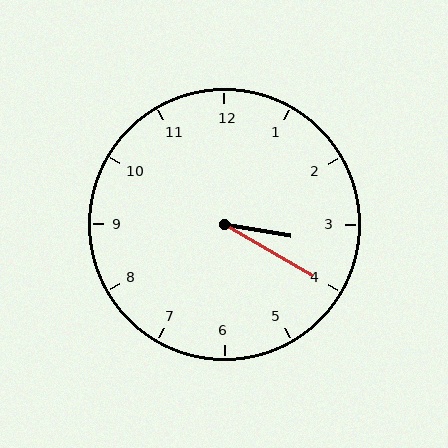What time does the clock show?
3:20.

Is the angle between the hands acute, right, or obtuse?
It is acute.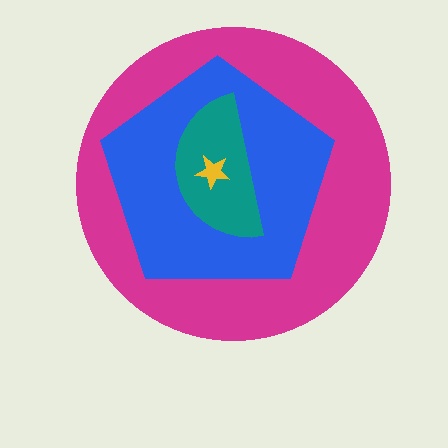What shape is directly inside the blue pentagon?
The teal semicircle.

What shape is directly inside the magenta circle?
The blue pentagon.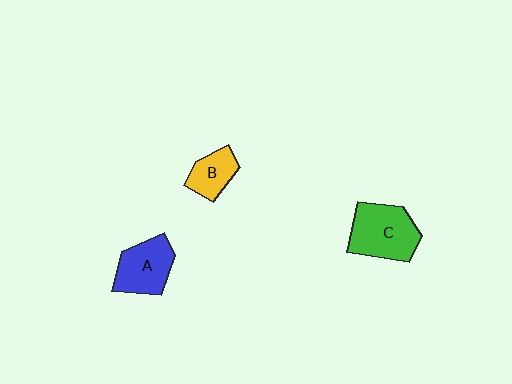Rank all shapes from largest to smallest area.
From largest to smallest: C (green), A (blue), B (yellow).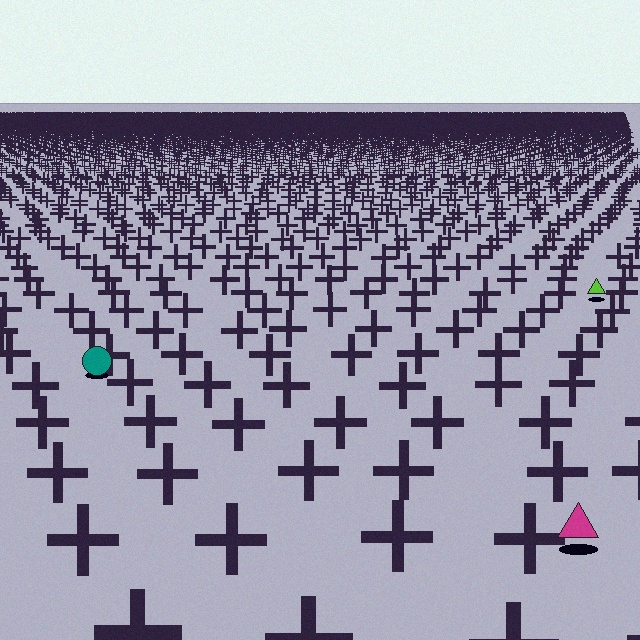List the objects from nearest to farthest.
From nearest to farthest: the magenta triangle, the teal circle, the lime triangle.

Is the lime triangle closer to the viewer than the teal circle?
No. The teal circle is closer — you can tell from the texture gradient: the ground texture is coarser near it.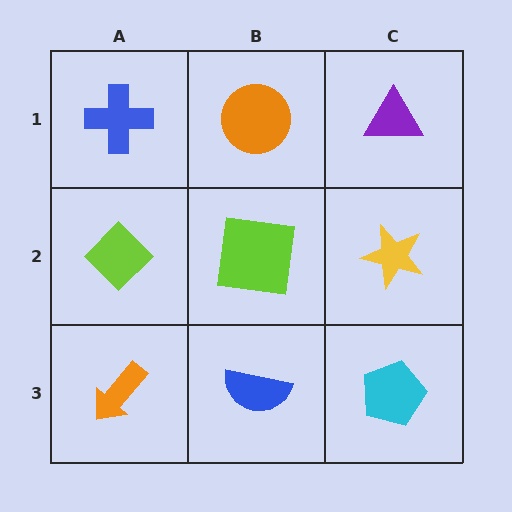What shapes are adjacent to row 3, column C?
A yellow star (row 2, column C), a blue semicircle (row 3, column B).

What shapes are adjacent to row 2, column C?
A purple triangle (row 1, column C), a cyan pentagon (row 3, column C), a lime square (row 2, column B).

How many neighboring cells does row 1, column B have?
3.